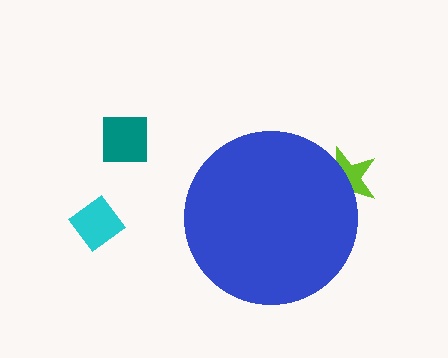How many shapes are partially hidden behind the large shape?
1 shape is partially hidden.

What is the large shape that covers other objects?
A blue circle.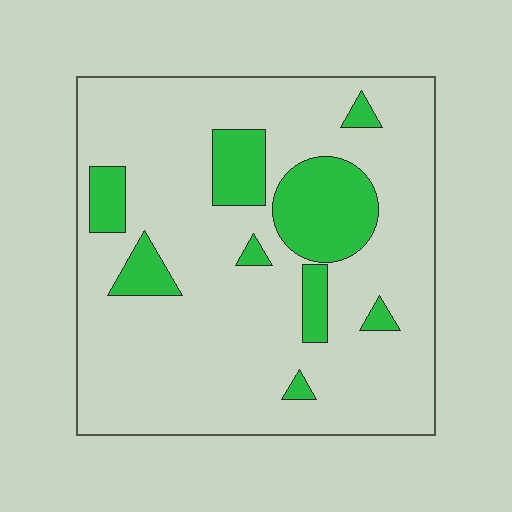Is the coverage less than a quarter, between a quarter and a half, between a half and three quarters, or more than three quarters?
Less than a quarter.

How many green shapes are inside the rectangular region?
9.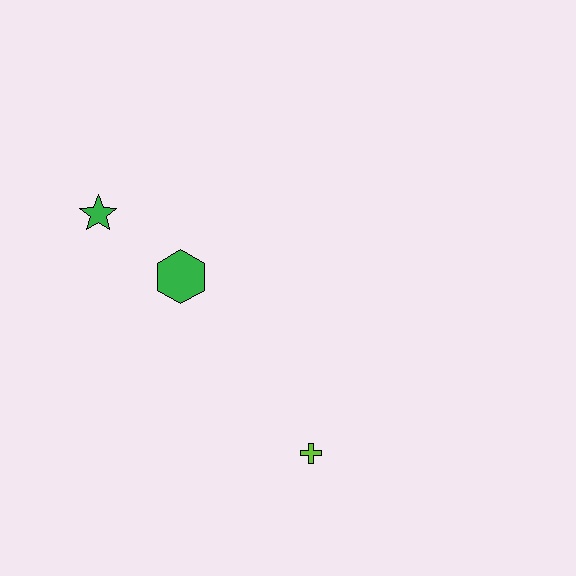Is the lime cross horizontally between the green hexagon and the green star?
No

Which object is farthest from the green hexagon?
The lime cross is farthest from the green hexagon.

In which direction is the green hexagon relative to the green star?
The green hexagon is to the right of the green star.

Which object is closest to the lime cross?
The green hexagon is closest to the lime cross.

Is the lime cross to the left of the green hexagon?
No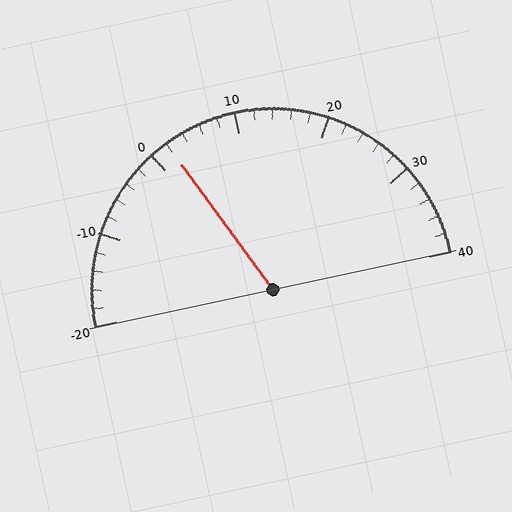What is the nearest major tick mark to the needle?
The nearest major tick mark is 0.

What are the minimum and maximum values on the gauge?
The gauge ranges from -20 to 40.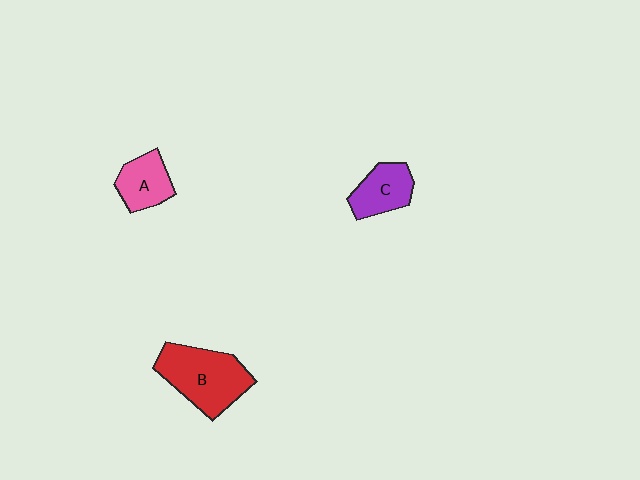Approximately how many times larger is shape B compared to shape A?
Approximately 1.8 times.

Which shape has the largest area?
Shape B (red).